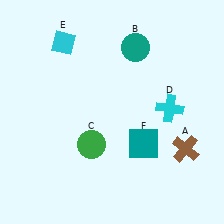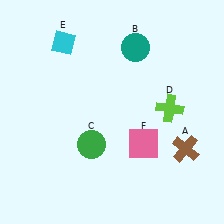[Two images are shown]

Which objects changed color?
D changed from cyan to lime. F changed from teal to pink.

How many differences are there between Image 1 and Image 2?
There are 2 differences between the two images.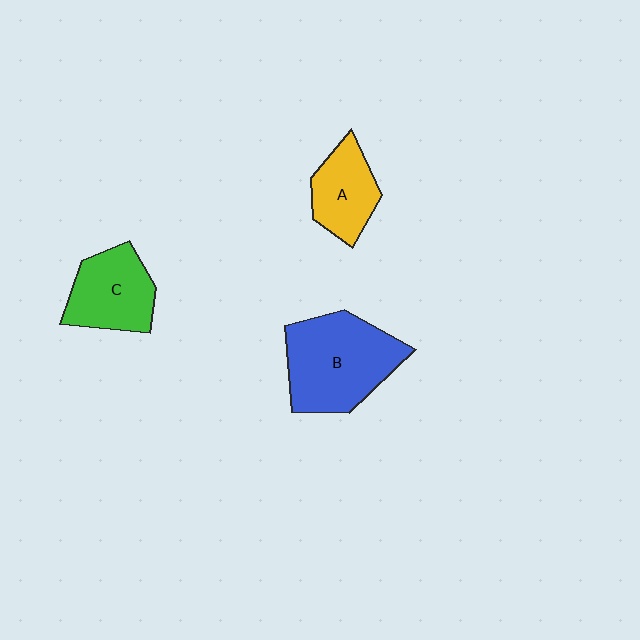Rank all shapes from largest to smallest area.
From largest to smallest: B (blue), C (green), A (yellow).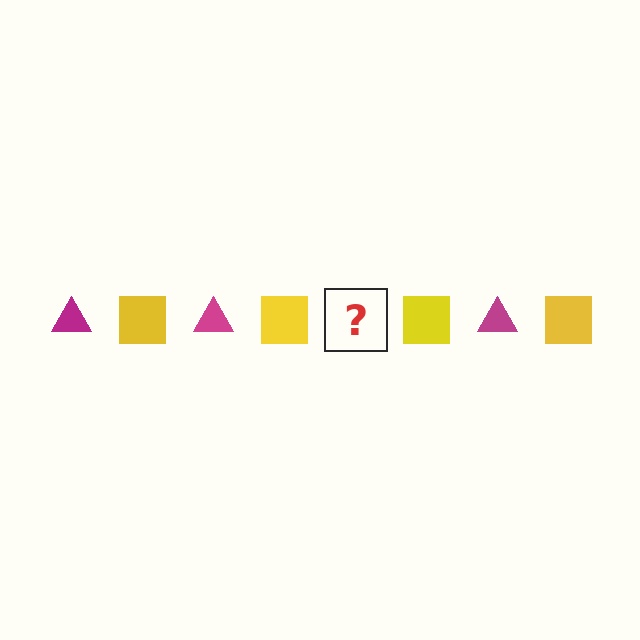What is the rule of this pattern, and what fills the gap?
The rule is that the pattern alternates between magenta triangle and yellow square. The gap should be filled with a magenta triangle.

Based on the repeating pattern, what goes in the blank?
The blank should be a magenta triangle.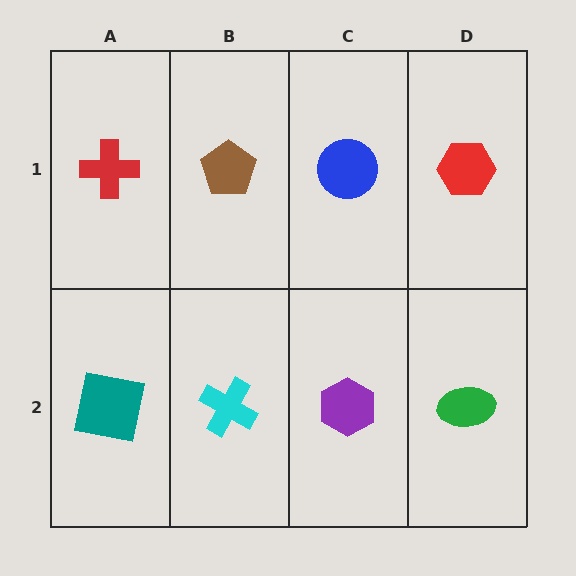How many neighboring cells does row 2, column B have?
3.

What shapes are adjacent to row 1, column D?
A green ellipse (row 2, column D), a blue circle (row 1, column C).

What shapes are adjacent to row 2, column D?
A red hexagon (row 1, column D), a purple hexagon (row 2, column C).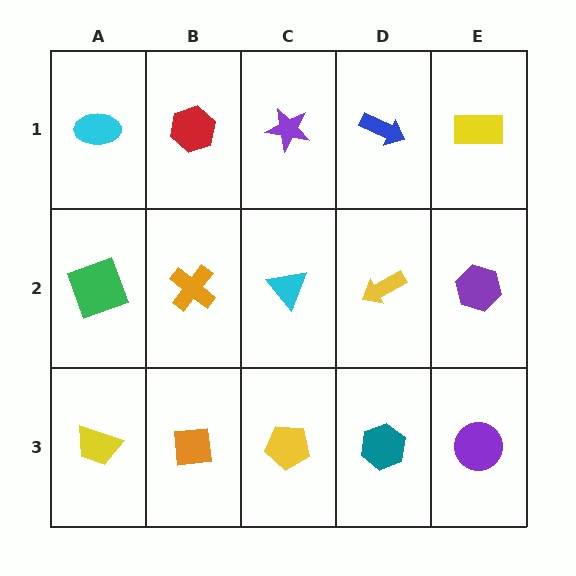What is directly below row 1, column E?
A purple hexagon.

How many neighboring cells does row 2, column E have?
3.